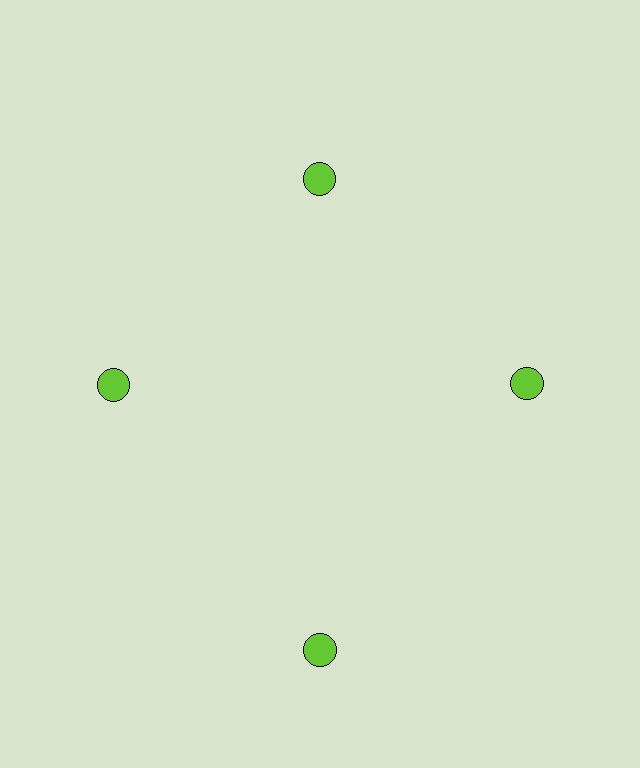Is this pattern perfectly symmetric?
No. The 4 lime circles are arranged in a ring, but one element near the 6 o'clock position is pushed outward from the center, breaking the 4-fold rotational symmetry.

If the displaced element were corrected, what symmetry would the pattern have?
It would have 4-fold rotational symmetry — the pattern would map onto itself every 90 degrees.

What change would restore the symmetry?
The symmetry would be restored by moving it inward, back onto the ring so that all 4 circles sit at equal angles and equal distance from the center.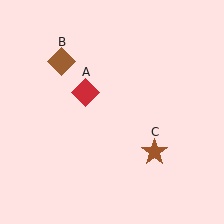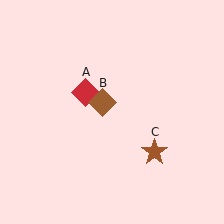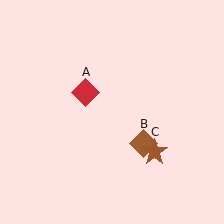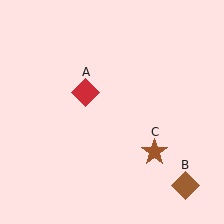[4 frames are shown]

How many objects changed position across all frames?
1 object changed position: brown diamond (object B).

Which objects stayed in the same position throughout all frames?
Red diamond (object A) and brown star (object C) remained stationary.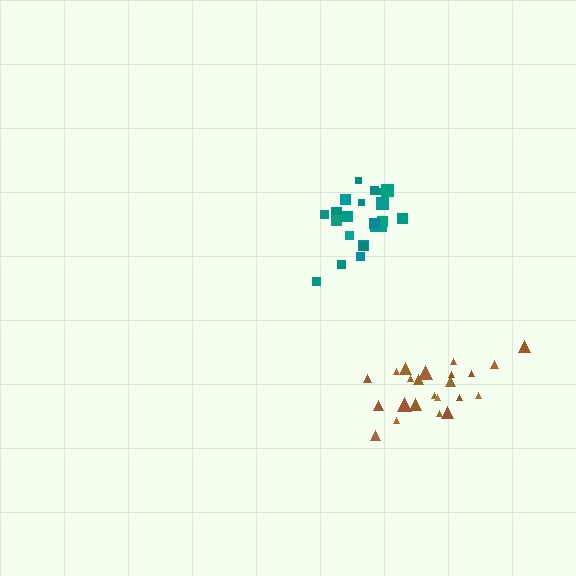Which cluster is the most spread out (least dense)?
Brown.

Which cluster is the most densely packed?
Teal.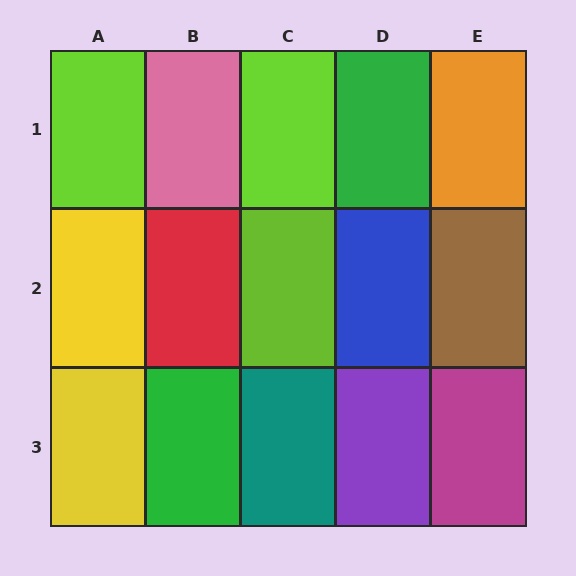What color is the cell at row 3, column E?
Magenta.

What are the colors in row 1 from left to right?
Lime, pink, lime, green, orange.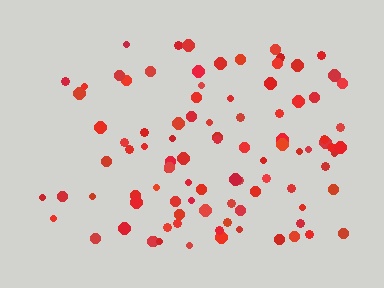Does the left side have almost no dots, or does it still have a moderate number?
Still a moderate number, just noticeably fewer than the right.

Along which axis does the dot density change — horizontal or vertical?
Horizontal.